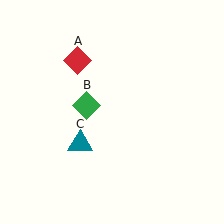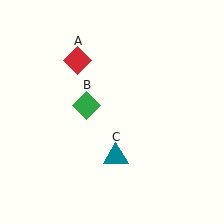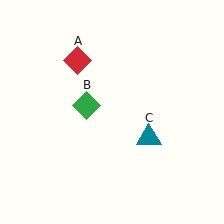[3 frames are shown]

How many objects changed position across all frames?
1 object changed position: teal triangle (object C).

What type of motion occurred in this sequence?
The teal triangle (object C) rotated counterclockwise around the center of the scene.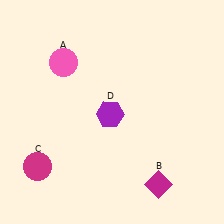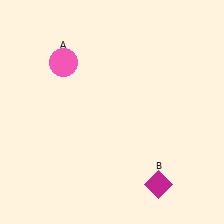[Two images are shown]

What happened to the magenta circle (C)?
The magenta circle (C) was removed in Image 2. It was in the bottom-left area of Image 1.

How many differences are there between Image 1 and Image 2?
There are 2 differences between the two images.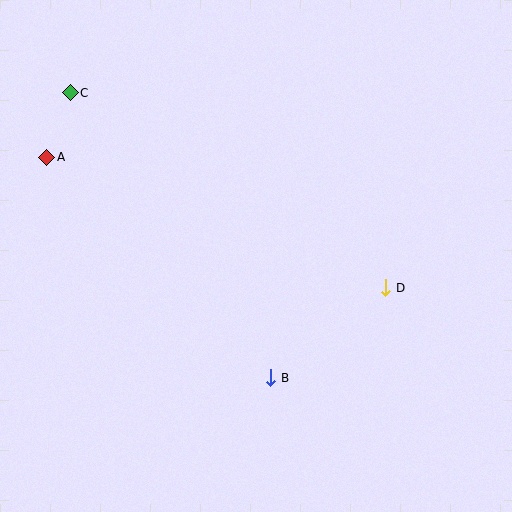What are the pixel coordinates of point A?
Point A is at (47, 157).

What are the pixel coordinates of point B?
Point B is at (271, 378).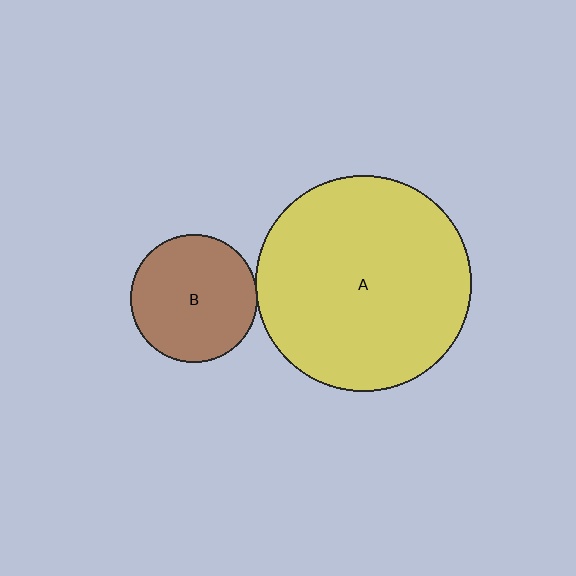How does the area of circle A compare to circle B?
Approximately 2.9 times.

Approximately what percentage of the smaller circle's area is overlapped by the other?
Approximately 5%.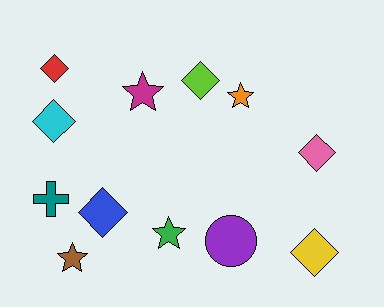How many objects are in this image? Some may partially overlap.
There are 12 objects.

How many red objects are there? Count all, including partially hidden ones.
There is 1 red object.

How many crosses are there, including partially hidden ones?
There is 1 cross.